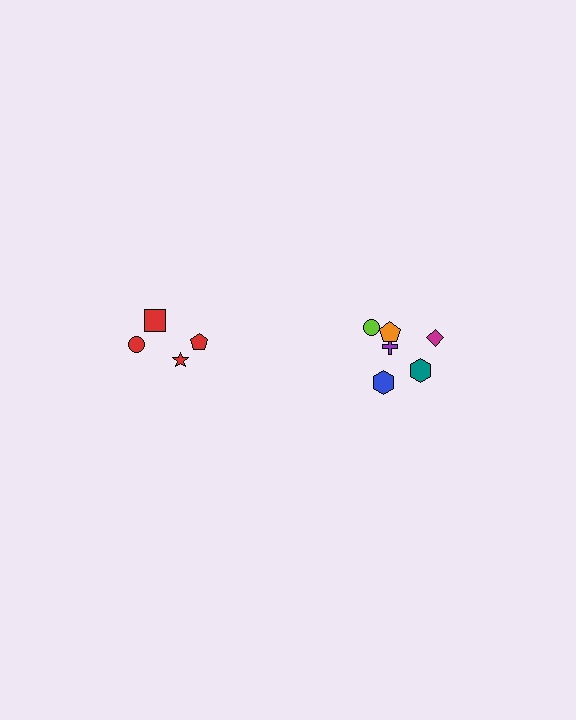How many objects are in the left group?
There are 4 objects.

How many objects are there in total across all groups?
There are 10 objects.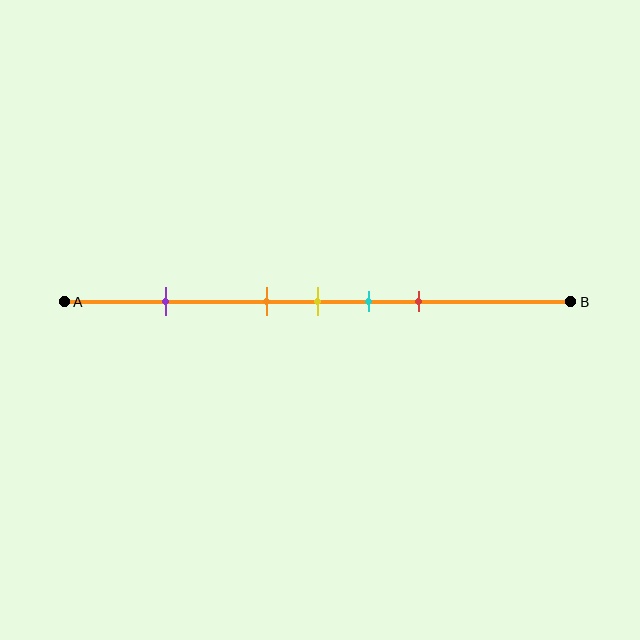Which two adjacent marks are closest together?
The orange and yellow marks are the closest adjacent pair.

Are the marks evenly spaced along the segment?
No, the marks are not evenly spaced.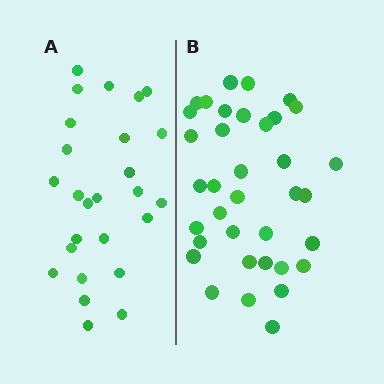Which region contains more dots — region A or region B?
Region B (the right region) has more dots.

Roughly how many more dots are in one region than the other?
Region B has roughly 10 or so more dots than region A.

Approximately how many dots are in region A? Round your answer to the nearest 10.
About 30 dots. (The exact count is 26, which rounds to 30.)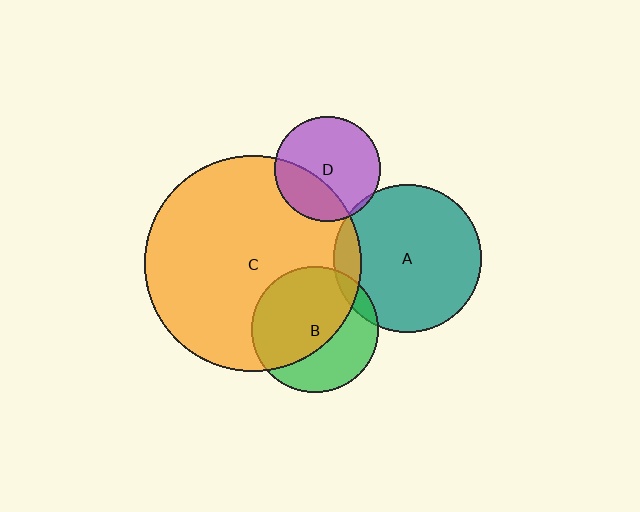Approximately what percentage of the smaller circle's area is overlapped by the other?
Approximately 60%.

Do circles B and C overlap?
Yes.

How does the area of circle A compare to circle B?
Approximately 1.4 times.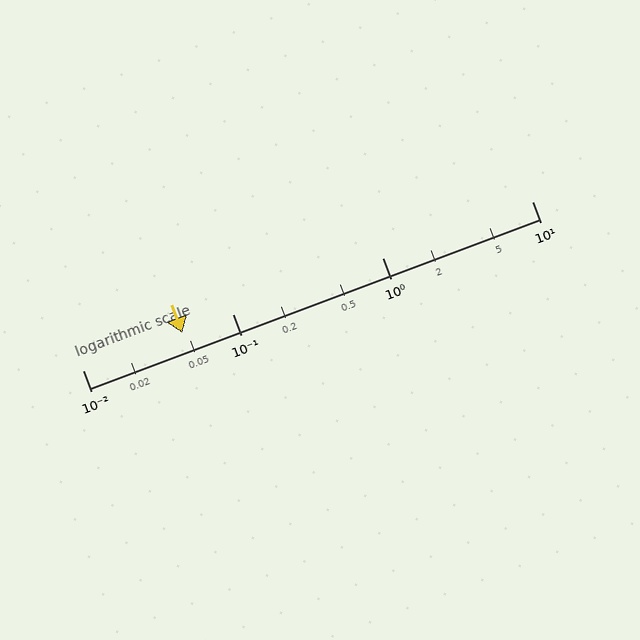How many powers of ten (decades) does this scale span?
The scale spans 3 decades, from 0.01 to 10.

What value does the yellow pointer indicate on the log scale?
The pointer indicates approximately 0.046.